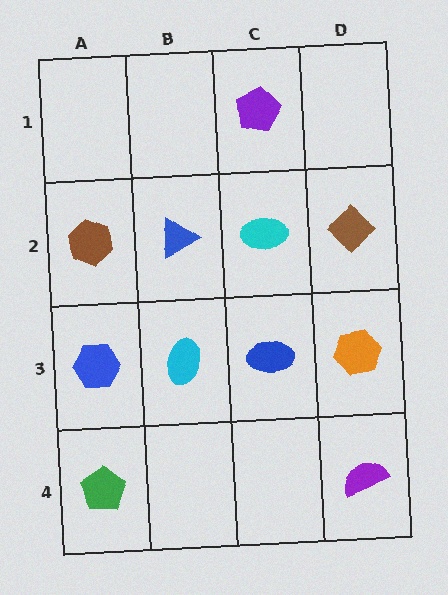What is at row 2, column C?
A cyan ellipse.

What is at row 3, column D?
An orange hexagon.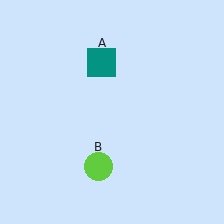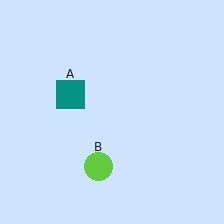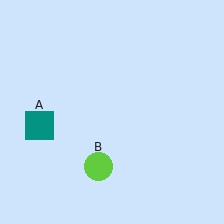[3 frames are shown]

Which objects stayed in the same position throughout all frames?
Lime circle (object B) remained stationary.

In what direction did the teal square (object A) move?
The teal square (object A) moved down and to the left.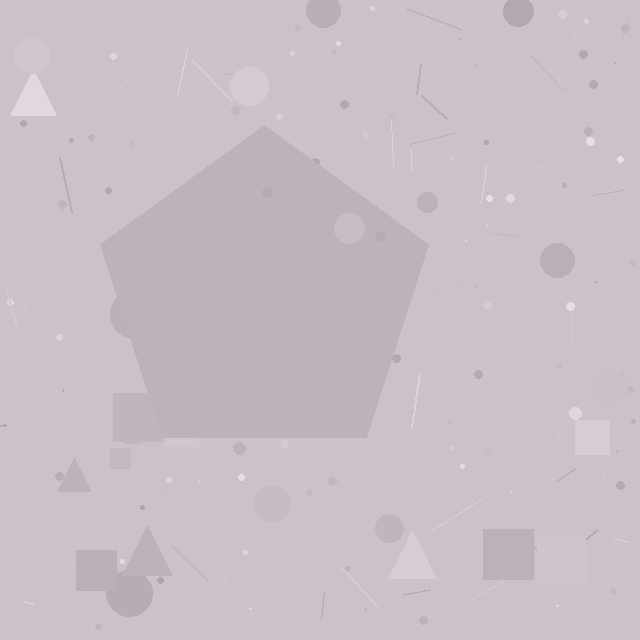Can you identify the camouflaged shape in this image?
The camouflaged shape is a pentagon.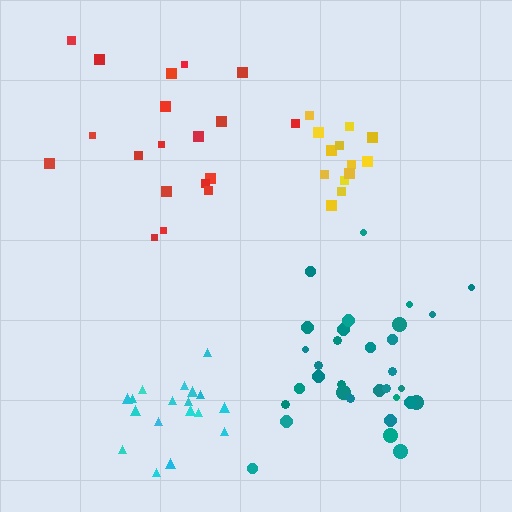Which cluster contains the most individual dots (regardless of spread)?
Teal (32).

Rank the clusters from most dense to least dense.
yellow, teal, cyan, red.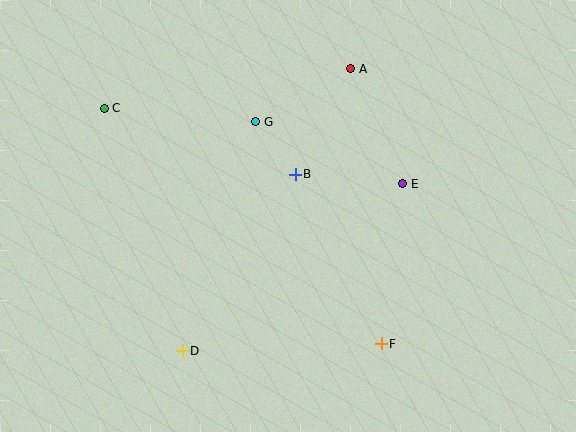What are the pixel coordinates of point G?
Point G is at (256, 122).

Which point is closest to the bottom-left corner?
Point D is closest to the bottom-left corner.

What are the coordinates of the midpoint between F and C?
The midpoint between F and C is at (243, 226).